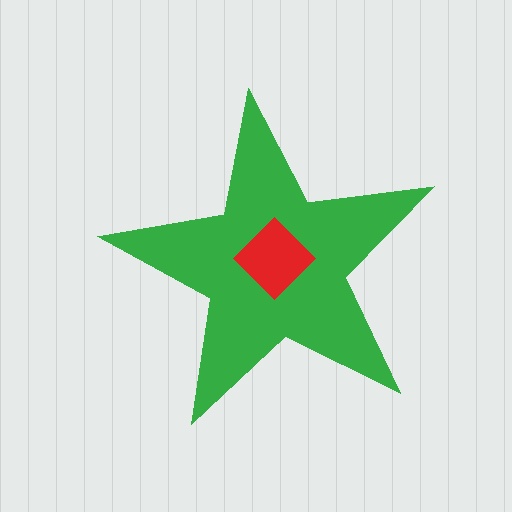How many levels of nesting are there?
2.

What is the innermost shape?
The red diamond.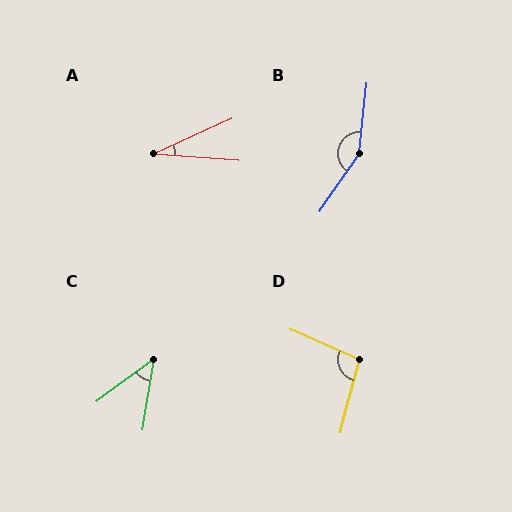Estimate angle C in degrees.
Approximately 44 degrees.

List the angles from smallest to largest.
A (29°), C (44°), D (99°), B (152°).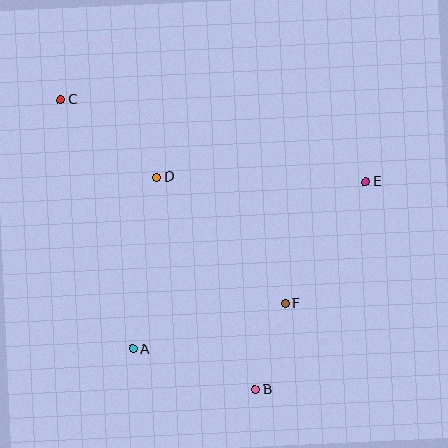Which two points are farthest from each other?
Points B and C are farthest from each other.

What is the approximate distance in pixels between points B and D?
The distance between B and D is approximately 234 pixels.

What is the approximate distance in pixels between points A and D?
The distance between A and D is approximately 173 pixels.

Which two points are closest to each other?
Points B and F are closest to each other.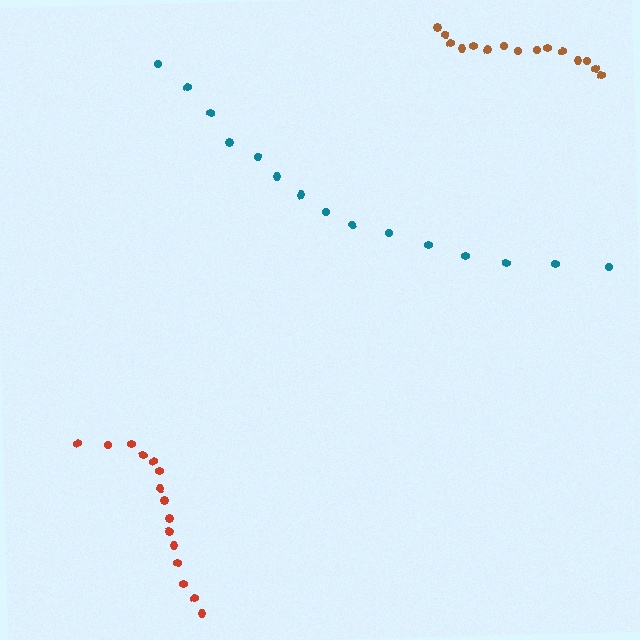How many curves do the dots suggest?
There are 3 distinct paths.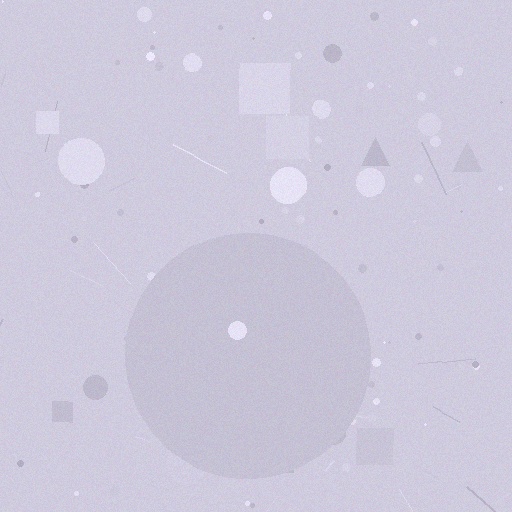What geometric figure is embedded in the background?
A circle is embedded in the background.